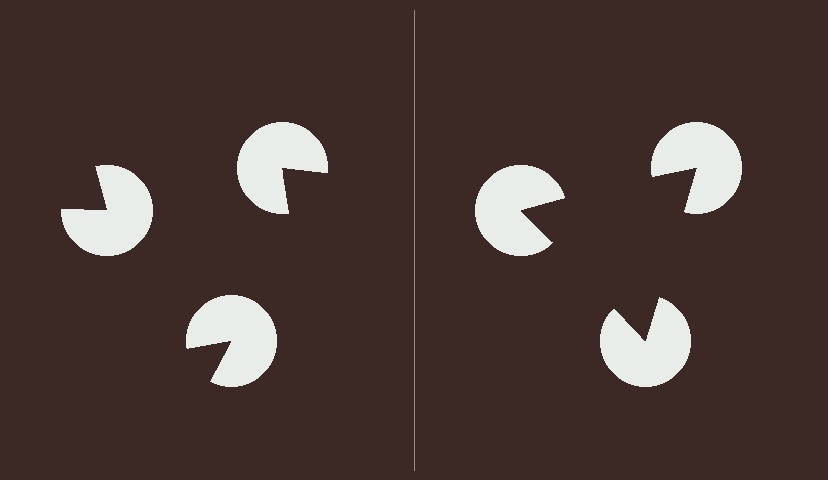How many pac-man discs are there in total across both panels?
6 — 3 on each side.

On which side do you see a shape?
An illusory triangle appears on the right side. On the left side the wedge cuts are rotated, so no coherent shape forms.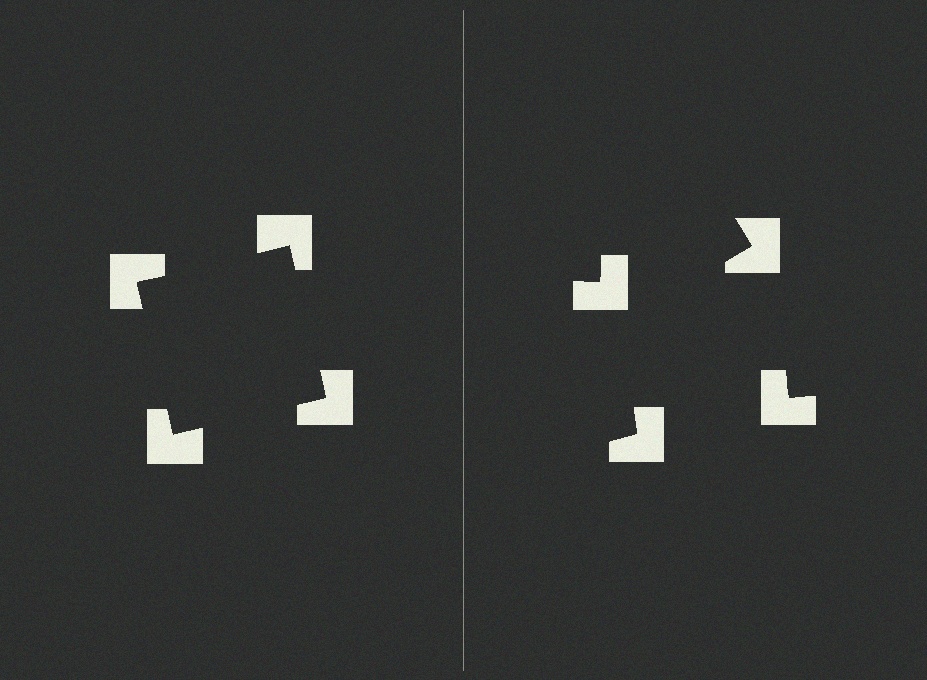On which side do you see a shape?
An illusory square appears on the left side. On the right side the wedge cuts are rotated, so no coherent shape forms.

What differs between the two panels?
The notched squares are positioned identically on both sides; only the wedge orientations differ. On the left they align to a square; on the right they are misaligned.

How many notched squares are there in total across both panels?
8 — 4 on each side.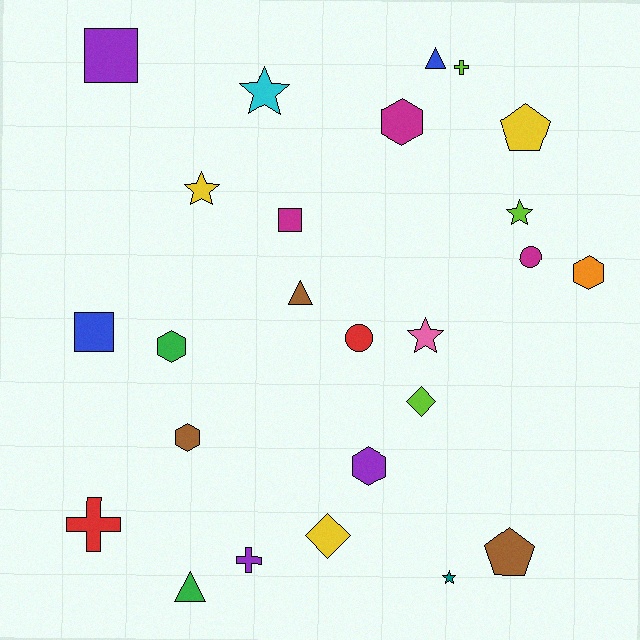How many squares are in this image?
There are 3 squares.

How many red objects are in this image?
There are 2 red objects.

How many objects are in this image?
There are 25 objects.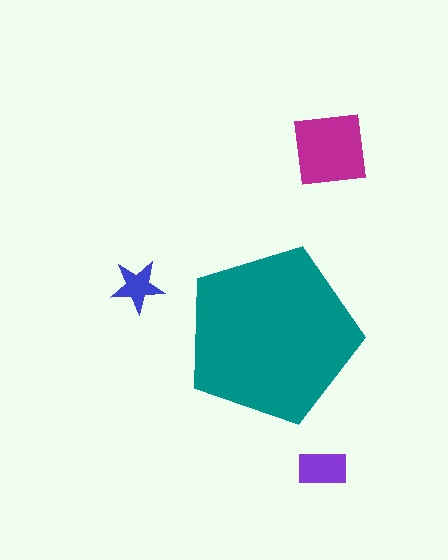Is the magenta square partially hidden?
No, the magenta square is fully visible.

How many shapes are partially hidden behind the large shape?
0 shapes are partially hidden.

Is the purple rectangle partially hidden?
No, the purple rectangle is fully visible.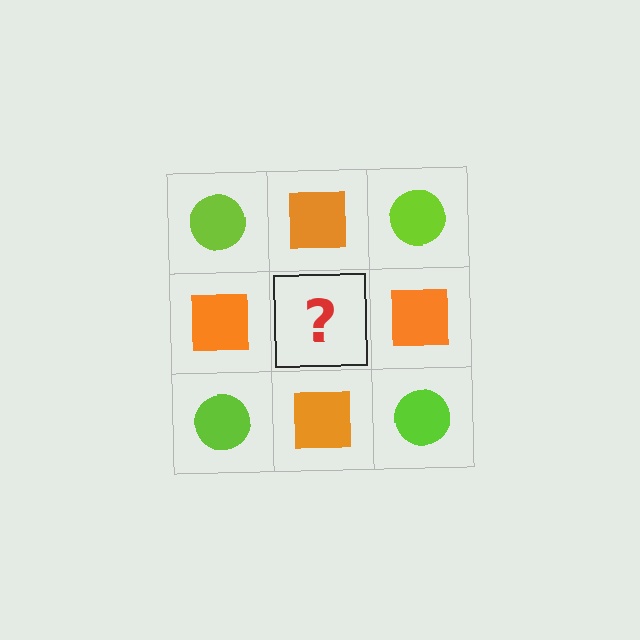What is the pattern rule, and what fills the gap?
The rule is that it alternates lime circle and orange square in a checkerboard pattern. The gap should be filled with a lime circle.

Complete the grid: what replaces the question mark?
The question mark should be replaced with a lime circle.